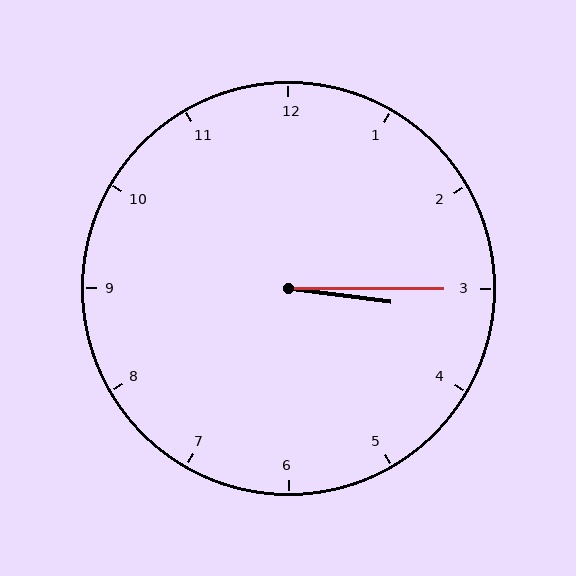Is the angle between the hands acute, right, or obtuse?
It is acute.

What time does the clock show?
3:15.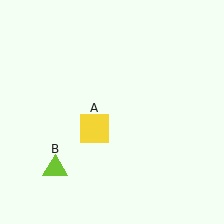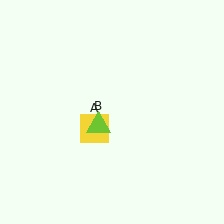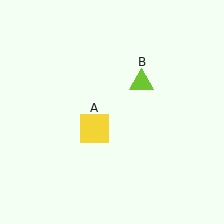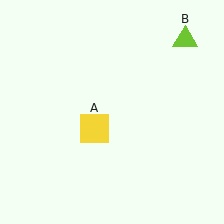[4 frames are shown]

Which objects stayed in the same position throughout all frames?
Yellow square (object A) remained stationary.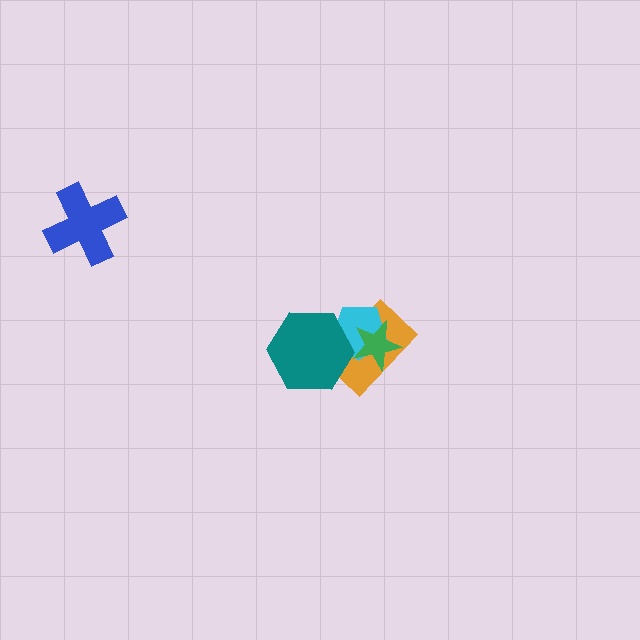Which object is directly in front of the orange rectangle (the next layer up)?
The cyan pentagon is directly in front of the orange rectangle.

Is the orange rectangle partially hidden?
Yes, it is partially covered by another shape.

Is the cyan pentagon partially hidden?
Yes, it is partially covered by another shape.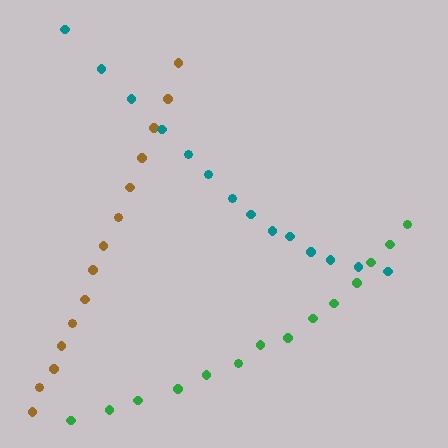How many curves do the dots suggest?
There are 3 distinct paths.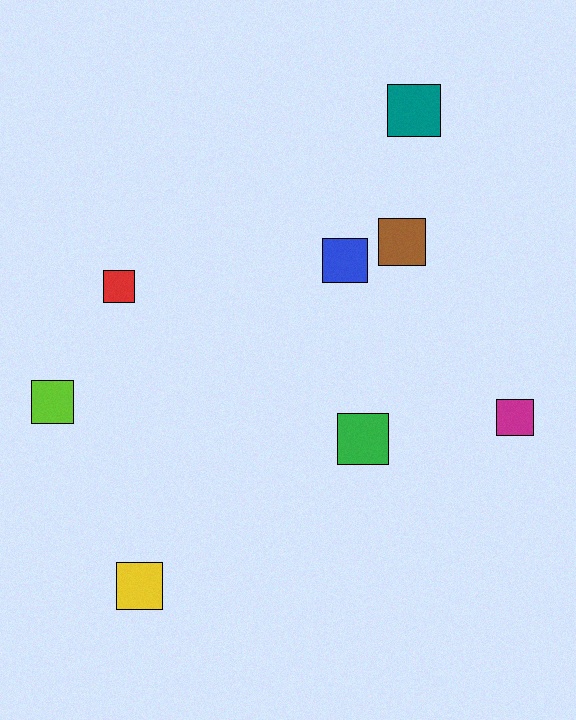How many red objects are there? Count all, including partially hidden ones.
There is 1 red object.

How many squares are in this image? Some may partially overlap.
There are 8 squares.